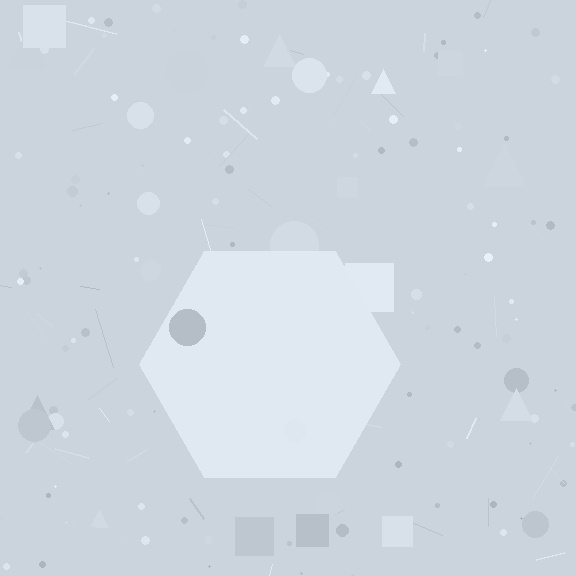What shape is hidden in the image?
A hexagon is hidden in the image.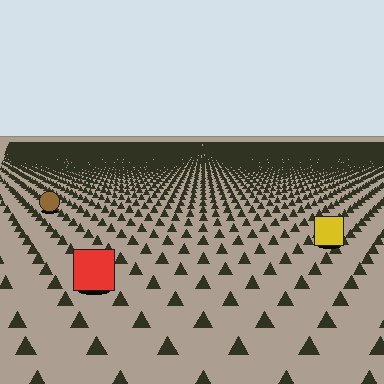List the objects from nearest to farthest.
From nearest to farthest: the red square, the yellow square, the brown circle.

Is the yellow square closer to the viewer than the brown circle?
Yes. The yellow square is closer — you can tell from the texture gradient: the ground texture is coarser near it.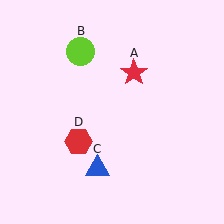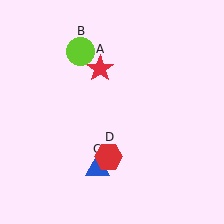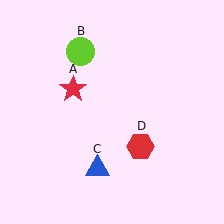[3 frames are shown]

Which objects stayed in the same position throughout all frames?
Lime circle (object B) and blue triangle (object C) remained stationary.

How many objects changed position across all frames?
2 objects changed position: red star (object A), red hexagon (object D).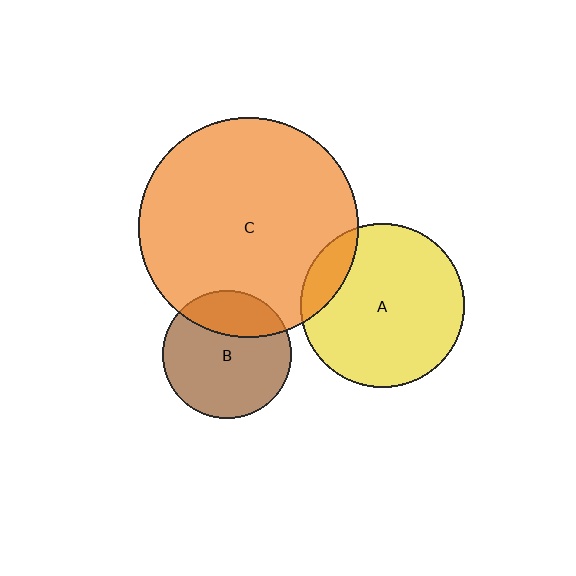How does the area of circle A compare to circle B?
Approximately 1.6 times.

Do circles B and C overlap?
Yes.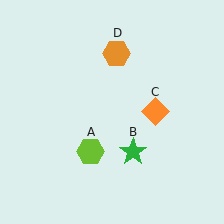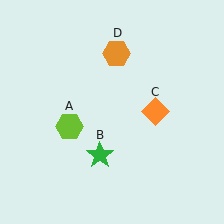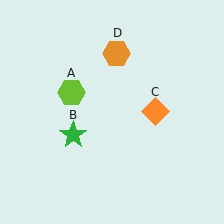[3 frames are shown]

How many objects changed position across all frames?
2 objects changed position: lime hexagon (object A), green star (object B).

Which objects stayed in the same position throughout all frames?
Orange diamond (object C) and orange hexagon (object D) remained stationary.